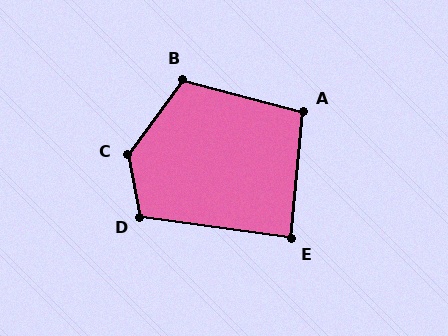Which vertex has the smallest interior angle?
E, at approximately 88 degrees.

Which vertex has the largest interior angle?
C, at approximately 132 degrees.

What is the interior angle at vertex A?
Approximately 99 degrees (obtuse).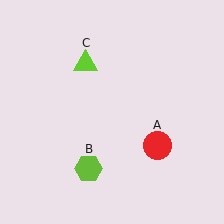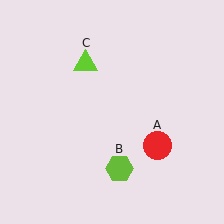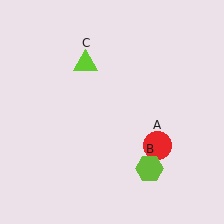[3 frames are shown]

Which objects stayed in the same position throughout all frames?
Red circle (object A) and lime triangle (object C) remained stationary.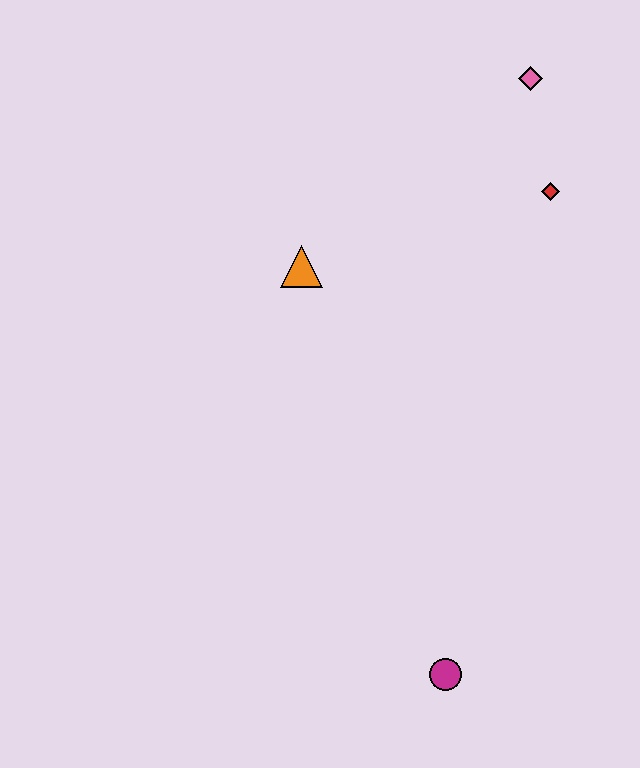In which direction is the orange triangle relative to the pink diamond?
The orange triangle is to the left of the pink diamond.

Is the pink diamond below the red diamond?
No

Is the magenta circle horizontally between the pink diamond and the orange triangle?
Yes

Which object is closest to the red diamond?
The pink diamond is closest to the red diamond.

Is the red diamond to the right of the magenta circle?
Yes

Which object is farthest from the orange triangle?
The magenta circle is farthest from the orange triangle.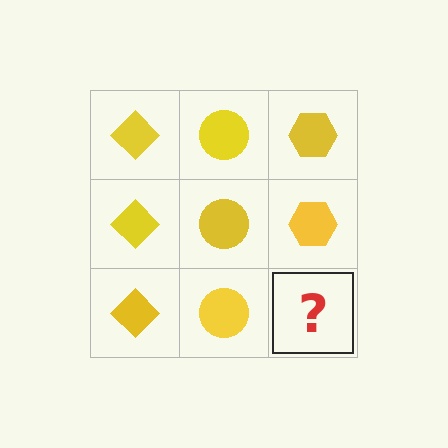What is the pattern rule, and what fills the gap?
The rule is that each column has a consistent shape. The gap should be filled with a yellow hexagon.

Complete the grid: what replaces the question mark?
The question mark should be replaced with a yellow hexagon.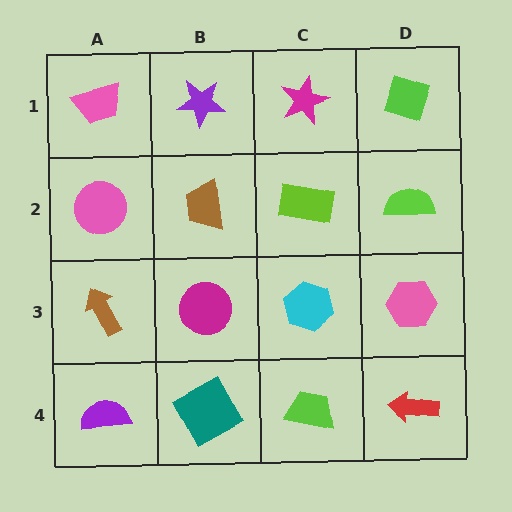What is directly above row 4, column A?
A brown arrow.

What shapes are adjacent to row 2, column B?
A purple star (row 1, column B), a magenta circle (row 3, column B), a pink circle (row 2, column A), a lime rectangle (row 2, column C).